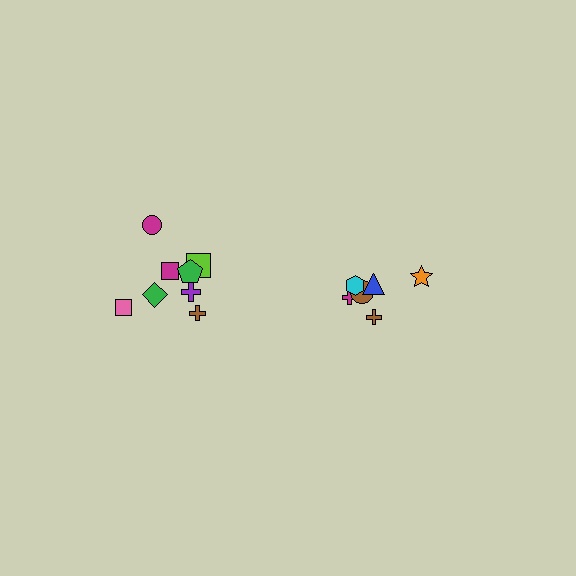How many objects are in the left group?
There are 8 objects.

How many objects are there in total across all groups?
There are 14 objects.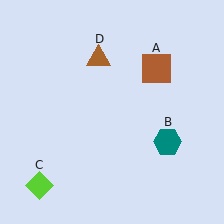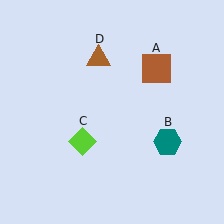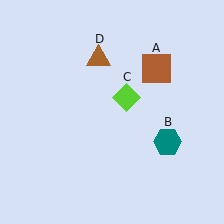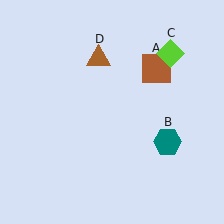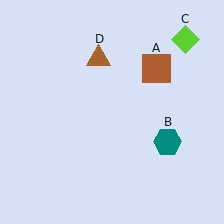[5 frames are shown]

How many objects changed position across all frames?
1 object changed position: lime diamond (object C).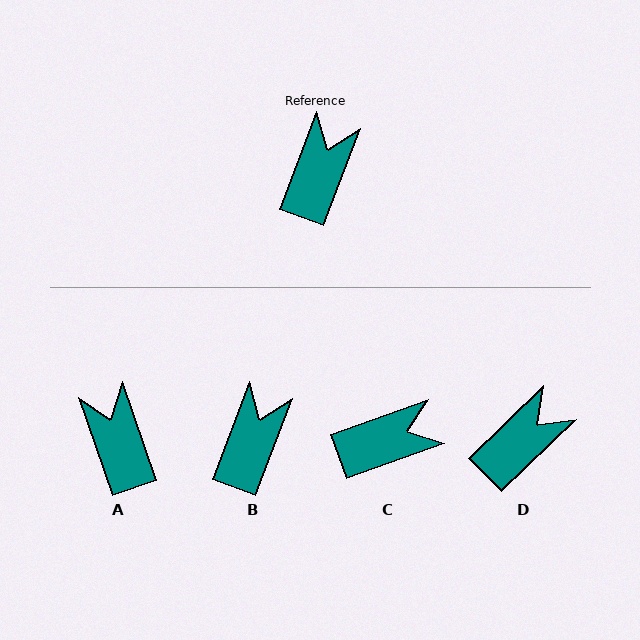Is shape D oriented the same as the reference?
No, it is off by about 25 degrees.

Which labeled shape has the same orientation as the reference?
B.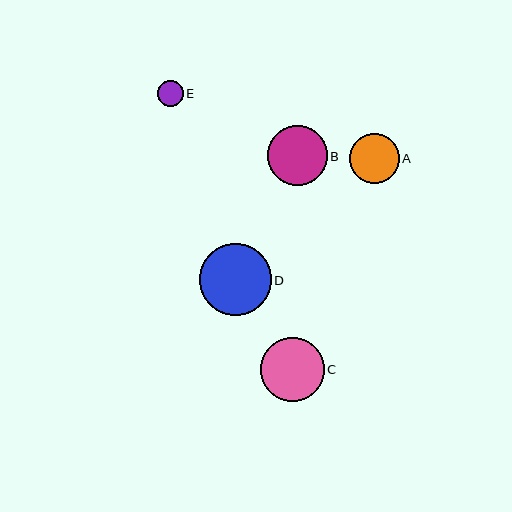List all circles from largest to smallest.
From largest to smallest: D, C, B, A, E.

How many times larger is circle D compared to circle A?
Circle D is approximately 1.5 times the size of circle A.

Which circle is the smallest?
Circle E is the smallest with a size of approximately 26 pixels.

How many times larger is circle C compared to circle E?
Circle C is approximately 2.5 times the size of circle E.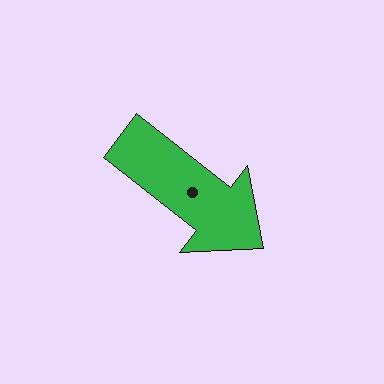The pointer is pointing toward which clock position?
Roughly 4 o'clock.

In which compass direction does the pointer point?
Southeast.